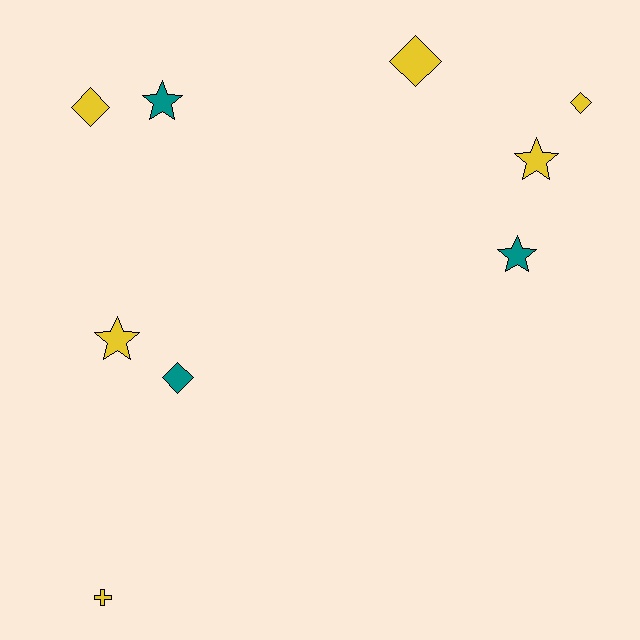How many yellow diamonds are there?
There are 3 yellow diamonds.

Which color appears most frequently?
Yellow, with 6 objects.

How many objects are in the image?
There are 9 objects.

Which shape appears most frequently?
Star, with 4 objects.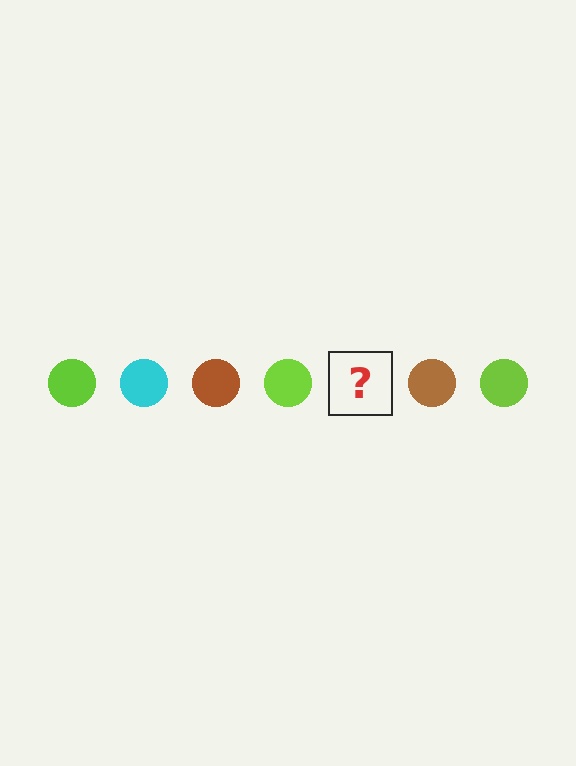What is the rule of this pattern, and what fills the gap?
The rule is that the pattern cycles through lime, cyan, brown circles. The gap should be filled with a cyan circle.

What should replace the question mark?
The question mark should be replaced with a cyan circle.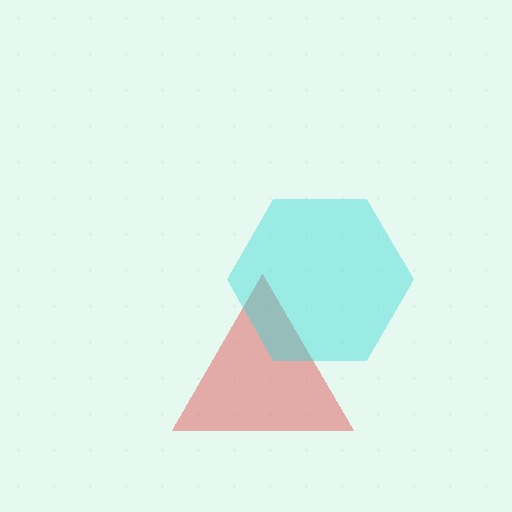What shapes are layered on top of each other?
The layered shapes are: a red triangle, a cyan hexagon.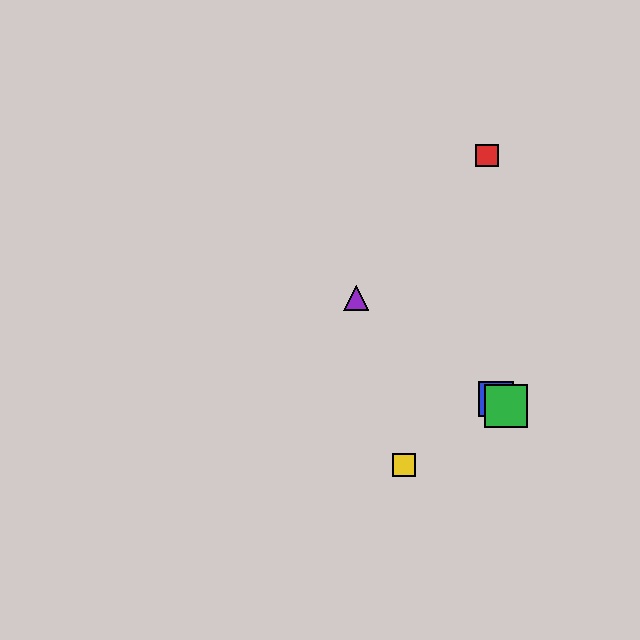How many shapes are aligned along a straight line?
3 shapes (the blue square, the green square, the purple triangle) are aligned along a straight line.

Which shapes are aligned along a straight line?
The blue square, the green square, the purple triangle are aligned along a straight line.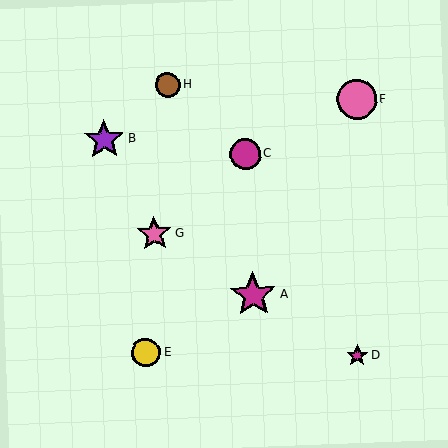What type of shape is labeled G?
Shape G is a pink star.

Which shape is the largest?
The magenta star (labeled A) is the largest.